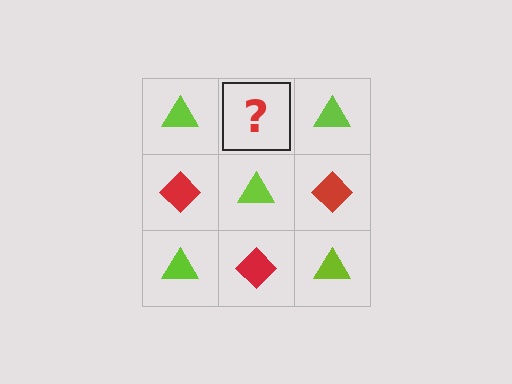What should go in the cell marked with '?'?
The missing cell should contain a red diamond.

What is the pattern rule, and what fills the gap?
The rule is that it alternates lime triangle and red diamond in a checkerboard pattern. The gap should be filled with a red diamond.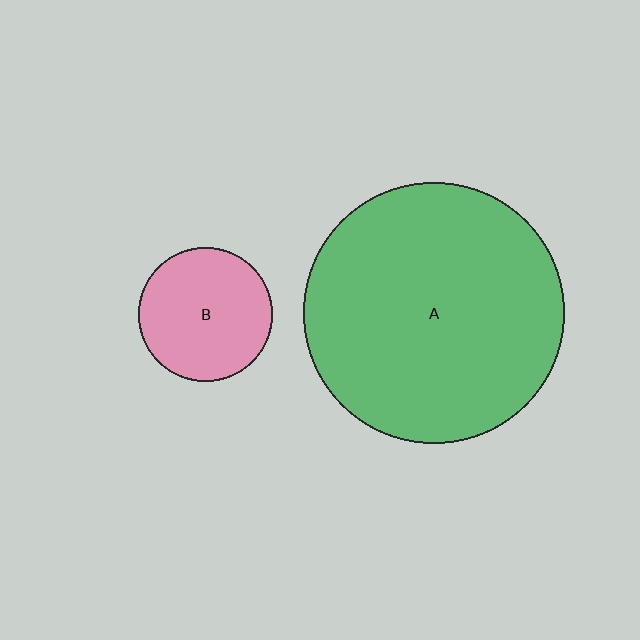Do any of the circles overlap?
No, none of the circles overlap.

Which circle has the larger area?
Circle A (green).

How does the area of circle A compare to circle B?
Approximately 3.8 times.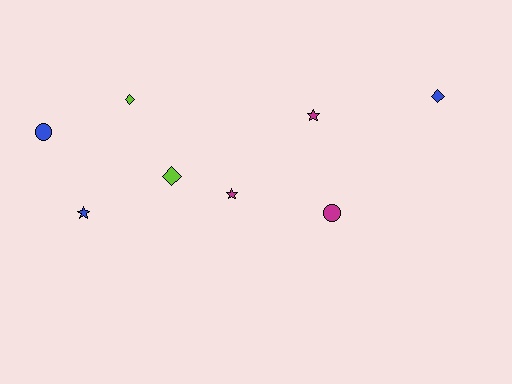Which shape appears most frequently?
Star, with 3 objects.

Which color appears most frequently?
Blue, with 3 objects.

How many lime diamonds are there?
There are 2 lime diamonds.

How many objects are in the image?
There are 8 objects.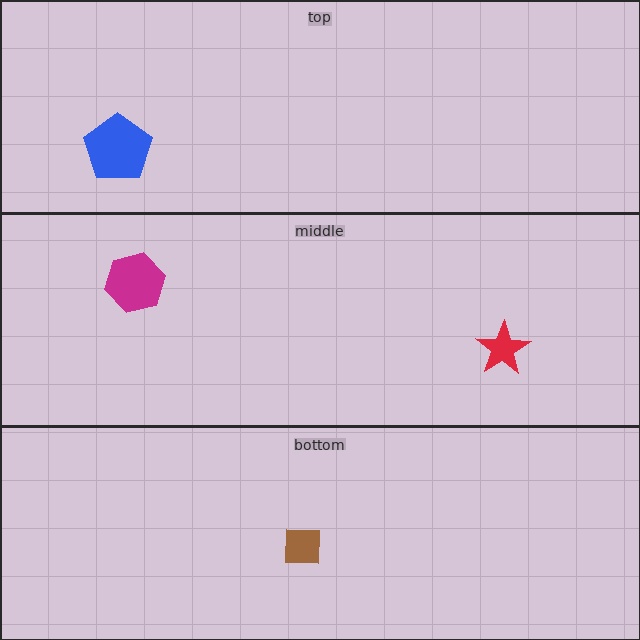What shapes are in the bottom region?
The brown square.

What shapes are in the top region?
The blue pentagon.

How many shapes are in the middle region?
2.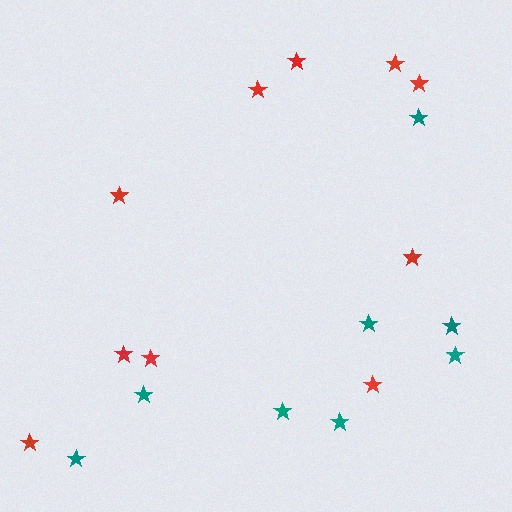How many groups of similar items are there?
There are 2 groups: one group of red stars (10) and one group of teal stars (8).